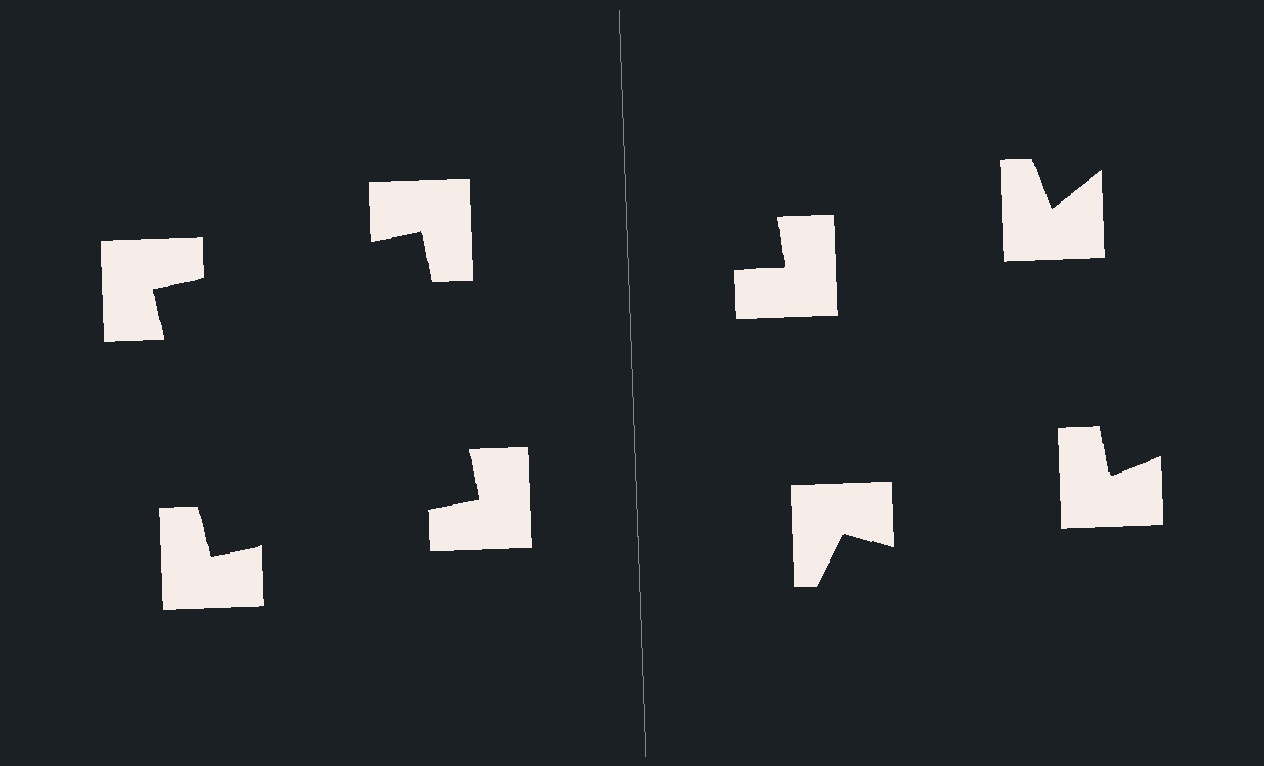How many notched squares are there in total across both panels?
8 — 4 on each side.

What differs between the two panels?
The notched squares are positioned identically on both sides; only the wedge orientations differ. On the left they align to a square; on the right they are misaligned.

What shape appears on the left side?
An illusory square.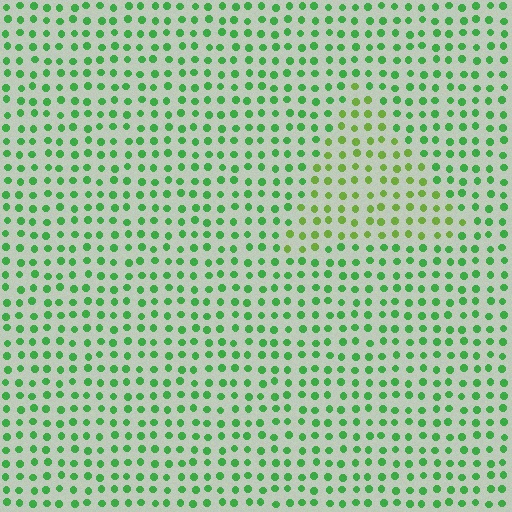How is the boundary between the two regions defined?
The boundary is defined purely by a slight shift in hue (about 31 degrees). Spacing, size, and orientation are identical on both sides.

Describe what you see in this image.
The image is filled with small green elements in a uniform arrangement. A triangle-shaped region is visible where the elements are tinted to a slightly different hue, forming a subtle color boundary.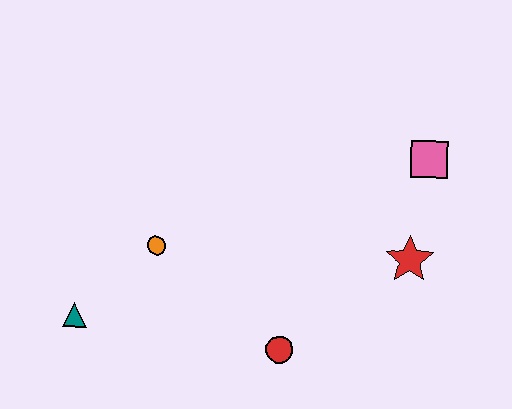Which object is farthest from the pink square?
The teal triangle is farthest from the pink square.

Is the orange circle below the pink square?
Yes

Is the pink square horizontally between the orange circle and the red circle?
No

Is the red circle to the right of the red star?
No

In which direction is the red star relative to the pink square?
The red star is below the pink square.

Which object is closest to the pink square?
The red star is closest to the pink square.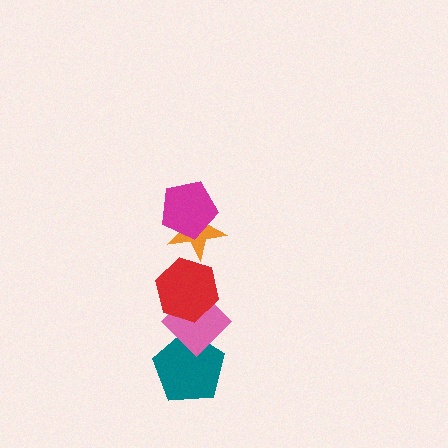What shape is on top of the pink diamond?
The red hexagon is on top of the pink diamond.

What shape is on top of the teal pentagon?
The pink diamond is on top of the teal pentagon.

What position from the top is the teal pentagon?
The teal pentagon is 5th from the top.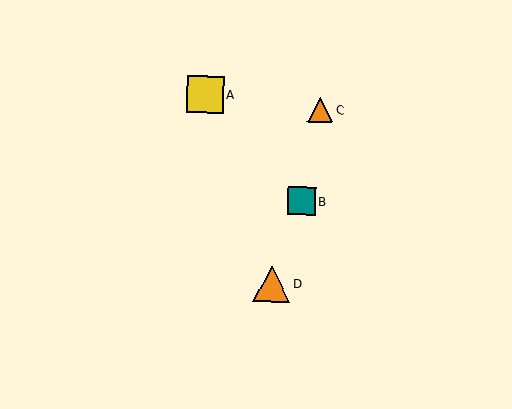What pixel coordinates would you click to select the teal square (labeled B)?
Click at (301, 201) to select the teal square B.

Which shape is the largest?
The orange triangle (labeled D) is the largest.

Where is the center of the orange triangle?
The center of the orange triangle is at (320, 110).